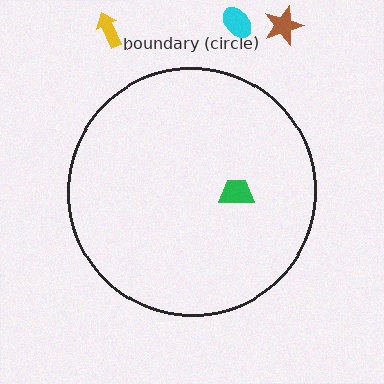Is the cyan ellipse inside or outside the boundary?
Outside.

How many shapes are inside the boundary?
1 inside, 3 outside.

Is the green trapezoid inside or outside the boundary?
Inside.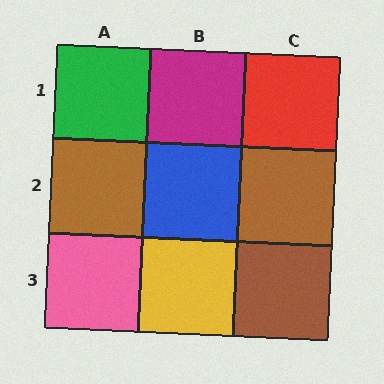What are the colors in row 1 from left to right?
Green, magenta, red.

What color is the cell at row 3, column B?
Yellow.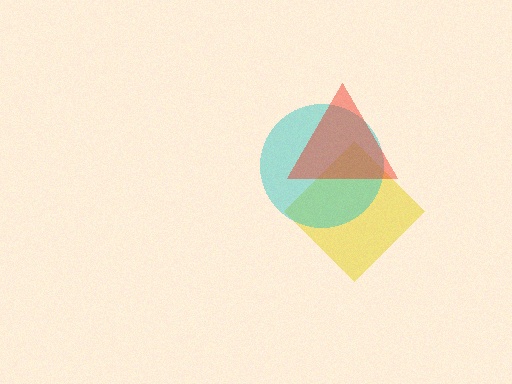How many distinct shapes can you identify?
There are 3 distinct shapes: a yellow diamond, a cyan circle, a red triangle.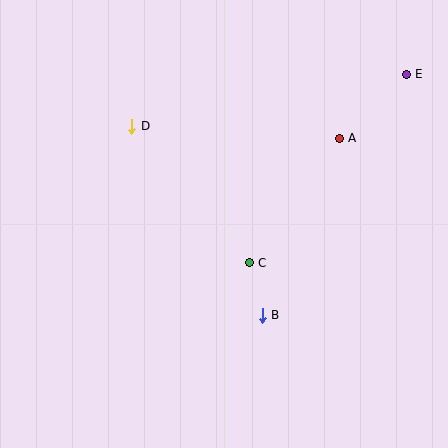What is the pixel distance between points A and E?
The distance between A and E is 93 pixels.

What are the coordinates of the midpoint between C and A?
The midpoint between C and A is at (294, 200).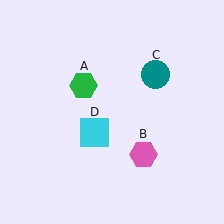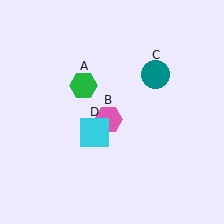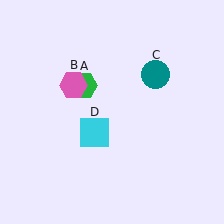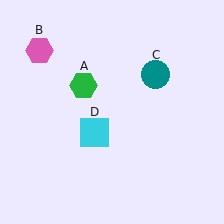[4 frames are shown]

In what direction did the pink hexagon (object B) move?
The pink hexagon (object B) moved up and to the left.